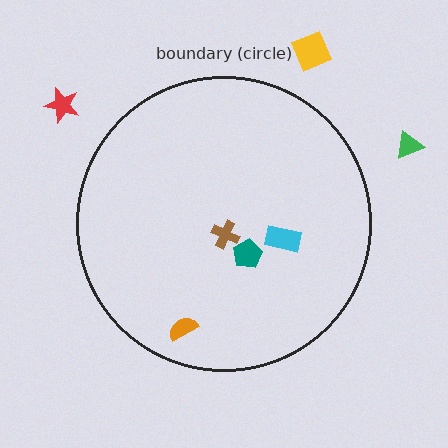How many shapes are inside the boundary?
4 inside, 3 outside.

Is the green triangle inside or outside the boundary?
Outside.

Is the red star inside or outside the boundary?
Outside.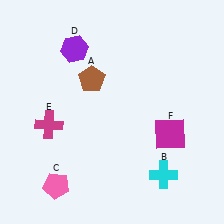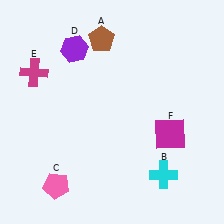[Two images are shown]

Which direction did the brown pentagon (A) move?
The brown pentagon (A) moved up.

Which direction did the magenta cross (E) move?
The magenta cross (E) moved up.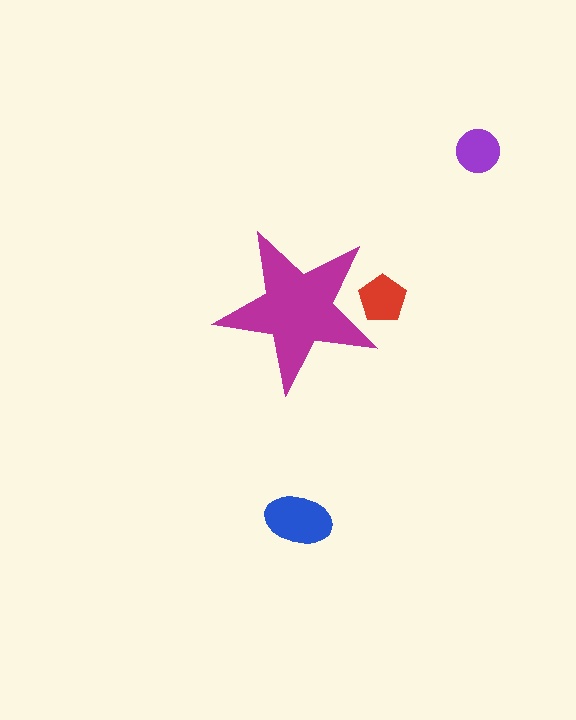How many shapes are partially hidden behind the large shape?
1 shape is partially hidden.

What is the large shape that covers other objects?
A magenta star.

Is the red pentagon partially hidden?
Yes, the red pentagon is partially hidden behind the magenta star.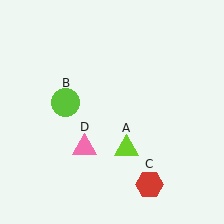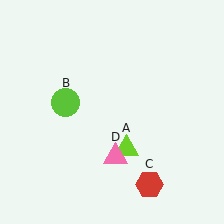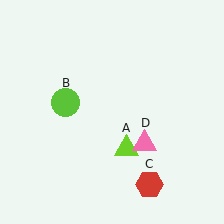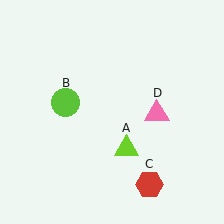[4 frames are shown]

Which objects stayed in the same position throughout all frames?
Lime triangle (object A) and lime circle (object B) and red hexagon (object C) remained stationary.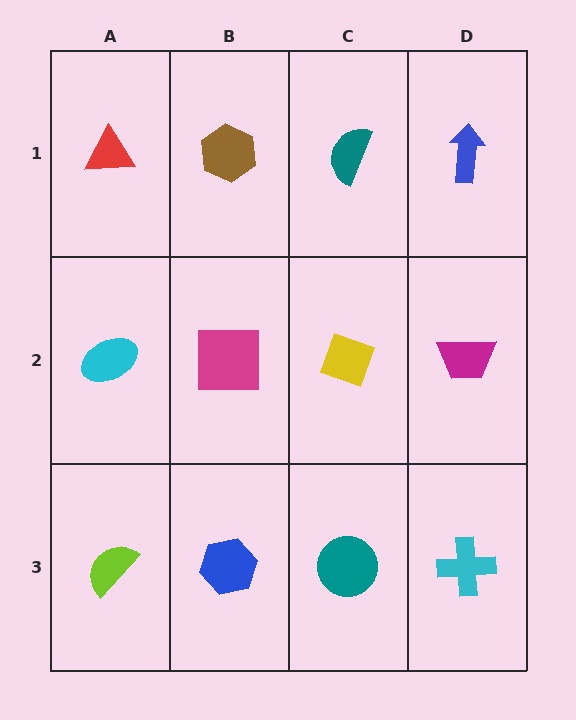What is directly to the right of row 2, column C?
A magenta trapezoid.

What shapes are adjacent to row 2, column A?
A red triangle (row 1, column A), a lime semicircle (row 3, column A), a magenta square (row 2, column B).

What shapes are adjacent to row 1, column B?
A magenta square (row 2, column B), a red triangle (row 1, column A), a teal semicircle (row 1, column C).